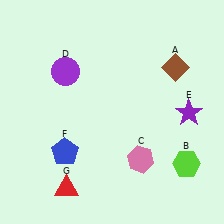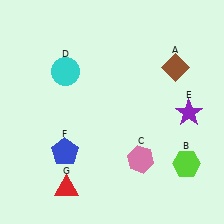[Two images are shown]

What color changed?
The circle (D) changed from purple in Image 1 to cyan in Image 2.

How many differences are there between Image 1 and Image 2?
There is 1 difference between the two images.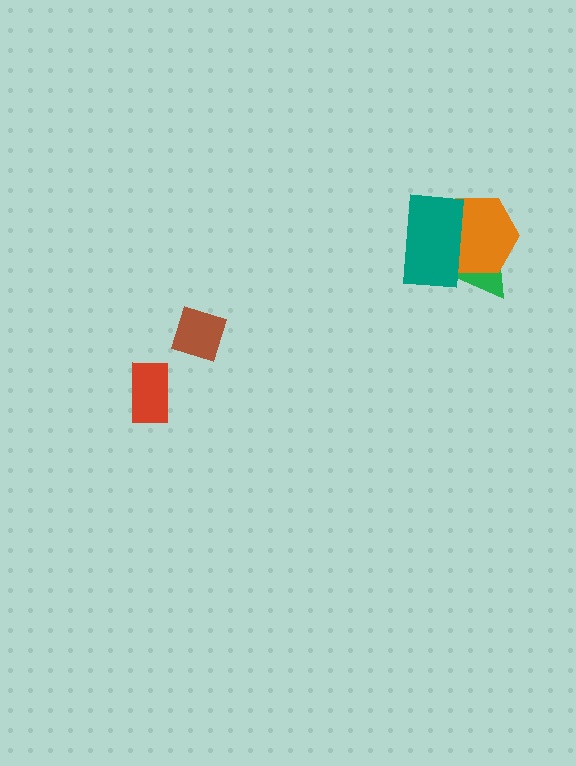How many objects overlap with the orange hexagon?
2 objects overlap with the orange hexagon.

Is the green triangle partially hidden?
Yes, it is partially covered by another shape.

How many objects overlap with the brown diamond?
0 objects overlap with the brown diamond.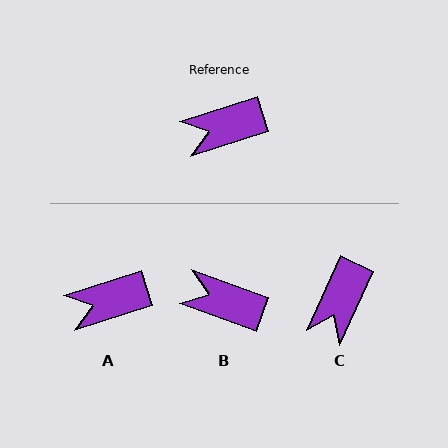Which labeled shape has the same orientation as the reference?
A.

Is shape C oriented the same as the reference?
No, it is off by about 48 degrees.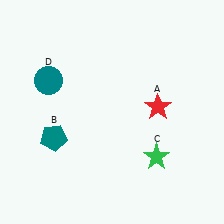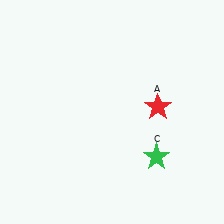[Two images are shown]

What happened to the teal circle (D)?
The teal circle (D) was removed in Image 2. It was in the top-left area of Image 1.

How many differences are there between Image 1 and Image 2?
There are 2 differences between the two images.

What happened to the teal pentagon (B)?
The teal pentagon (B) was removed in Image 2. It was in the bottom-left area of Image 1.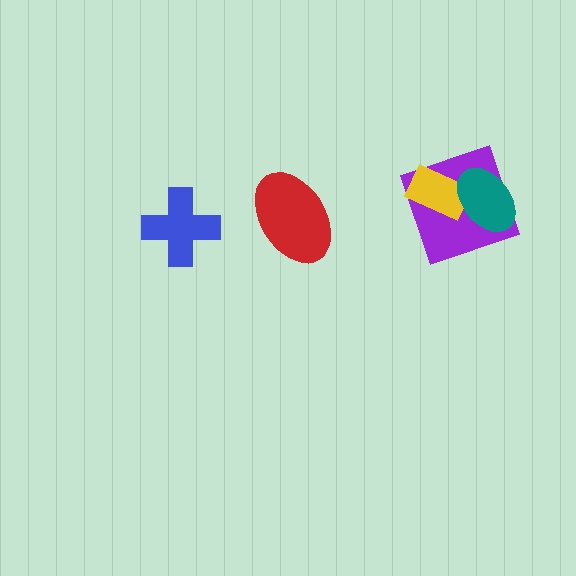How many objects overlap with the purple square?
2 objects overlap with the purple square.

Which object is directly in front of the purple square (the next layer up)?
The yellow rectangle is directly in front of the purple square.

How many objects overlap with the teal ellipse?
2 objects overlap with the teal ellipse.